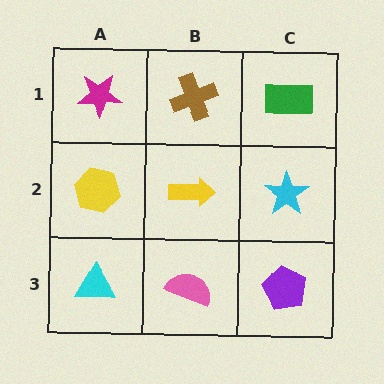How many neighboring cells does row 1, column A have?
2.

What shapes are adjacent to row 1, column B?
A yellow arrow (row 2, column B), a magenta star (row 1, column A), a green rectangle (row 1, column C).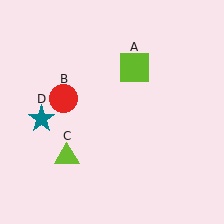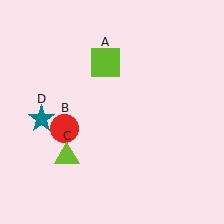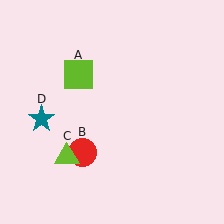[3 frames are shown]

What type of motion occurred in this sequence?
The lime square (object A), red circle (object B) rotated counterclockwise around the center of the scene.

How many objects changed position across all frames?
2 objects changed position: lime square (object A), red circle (object B).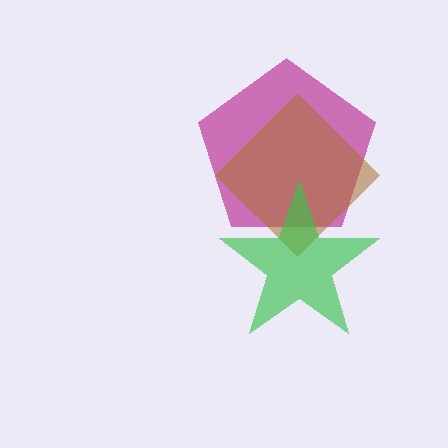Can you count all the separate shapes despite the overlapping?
Yes, there are 3 separate shapes.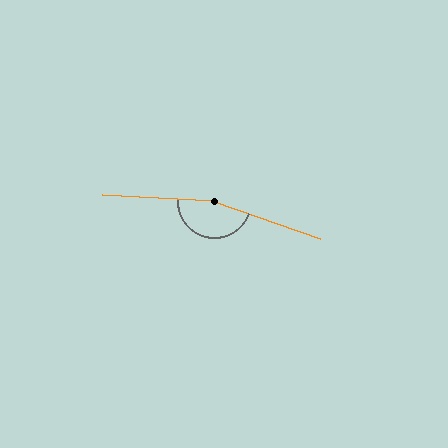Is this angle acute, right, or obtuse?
It is obtuse.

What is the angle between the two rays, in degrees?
Approximately 164 degrees.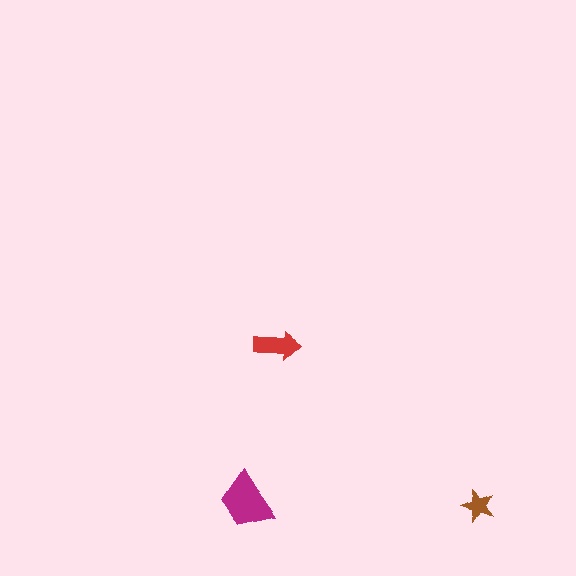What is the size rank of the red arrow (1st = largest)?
2nd.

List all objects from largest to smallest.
The magenta trapezoid, the red arrow, the brown star.